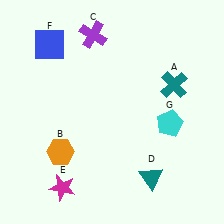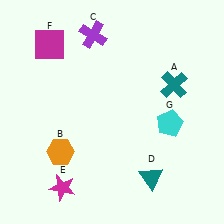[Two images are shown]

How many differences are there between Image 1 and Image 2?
There is 1 difference between the two images.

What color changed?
The square (F) changed from blue in Image 1 to magenta in Image 2.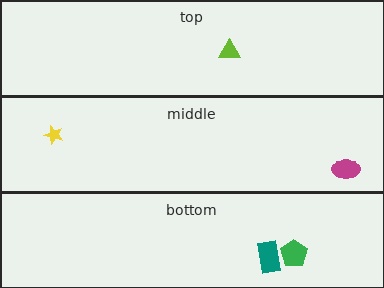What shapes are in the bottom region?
The green pentagon, the teal rectangle.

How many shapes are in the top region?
1.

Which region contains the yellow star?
The middle region.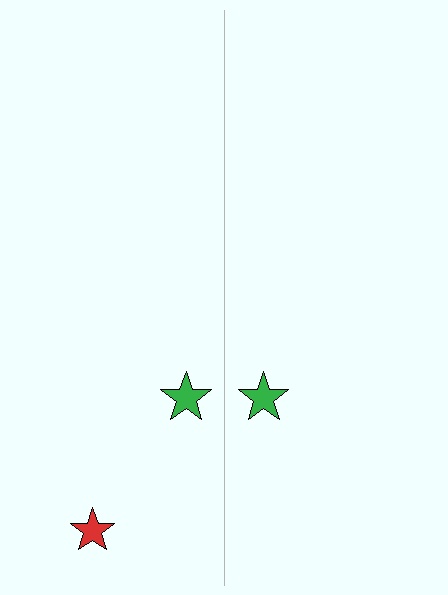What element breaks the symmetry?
A red star is missing from the right side.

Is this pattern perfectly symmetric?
No, the pattern is not perfectly symmetric. A red star is missing from the right side.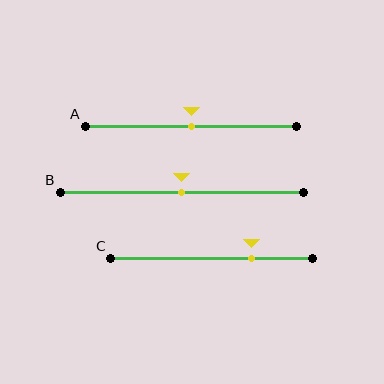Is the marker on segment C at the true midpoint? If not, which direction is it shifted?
No, the marker on segment C is shifted to the right by about 20% of the segment length.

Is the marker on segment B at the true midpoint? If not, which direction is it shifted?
Yes, the marker on segment B is at the true midpoint.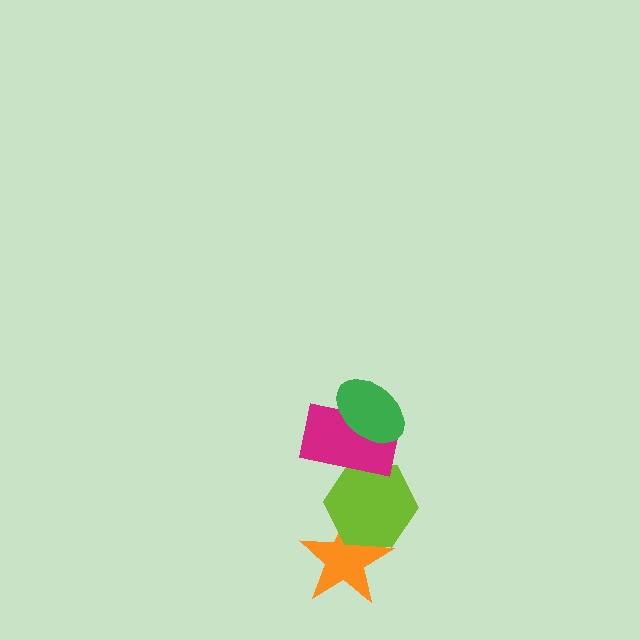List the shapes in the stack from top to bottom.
From top to bottom: the green ellipse, the magenta rectangle, the lime hexagon, the orange star.